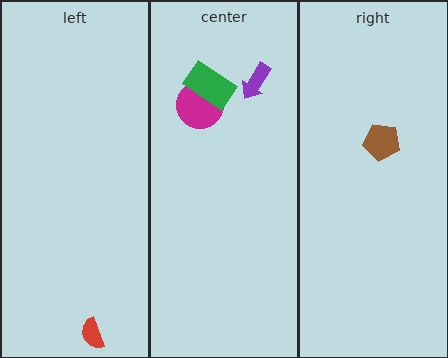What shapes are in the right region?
The brown pentagon.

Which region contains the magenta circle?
The center region.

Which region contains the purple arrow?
The center region.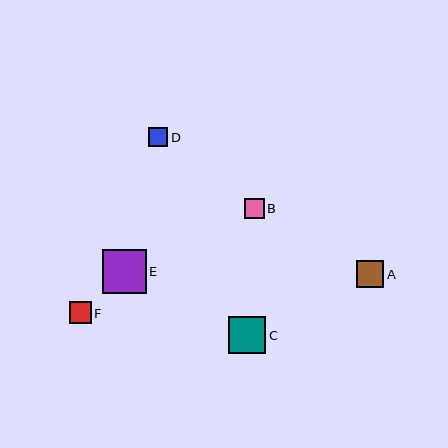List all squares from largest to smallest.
From largest to smallest: E, C, A, F, B, D.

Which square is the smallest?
Square D is the smallest with a size of approximately 19 pixels.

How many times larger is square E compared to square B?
Square E is approximately 2.2 times the size of square B.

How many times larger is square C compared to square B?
Square C is approximately 1.9 times the size of square B.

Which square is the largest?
Square E is the largest with a size of approximately 43 pixels.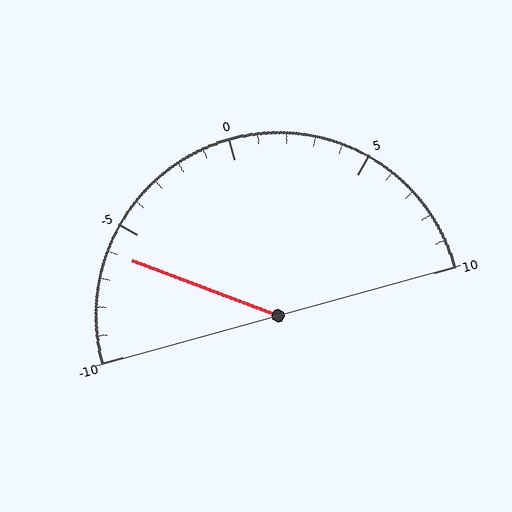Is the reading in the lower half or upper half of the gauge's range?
The reading is in the lower half of the range (-10 to 10).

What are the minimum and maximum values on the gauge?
The gauge ranges from -10 to 10.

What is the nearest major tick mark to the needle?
The nearest major tick mark is -5.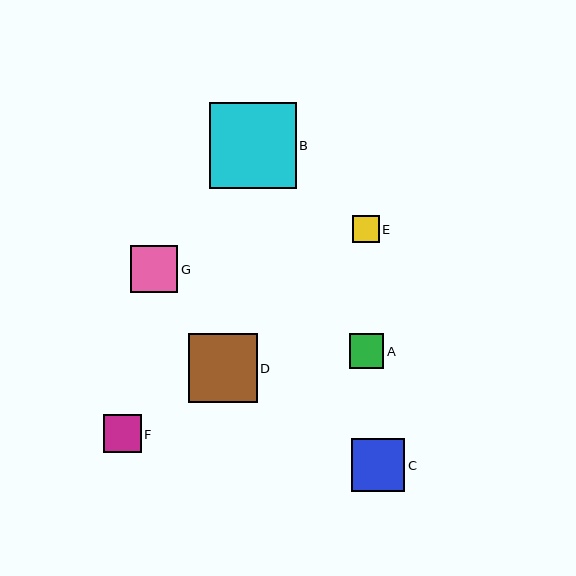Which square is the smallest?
Square E is the smallest with a size of approximately 26 pixels.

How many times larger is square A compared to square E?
Square A is approximately 1.3 times the size of square E.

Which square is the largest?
Square B is the largest with a size of approximately 86 pixels.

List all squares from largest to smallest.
From largest to smallest: B, D, C, G, F, A, E.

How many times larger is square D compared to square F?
Square D is approximately 1.8 times the size of square F.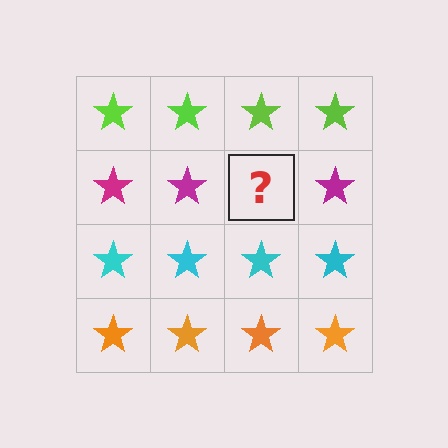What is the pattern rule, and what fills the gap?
The rule is that each row has a consistent color. The gap should be filled with a magenta star.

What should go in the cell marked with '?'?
The missing cell should contain a magenta star.